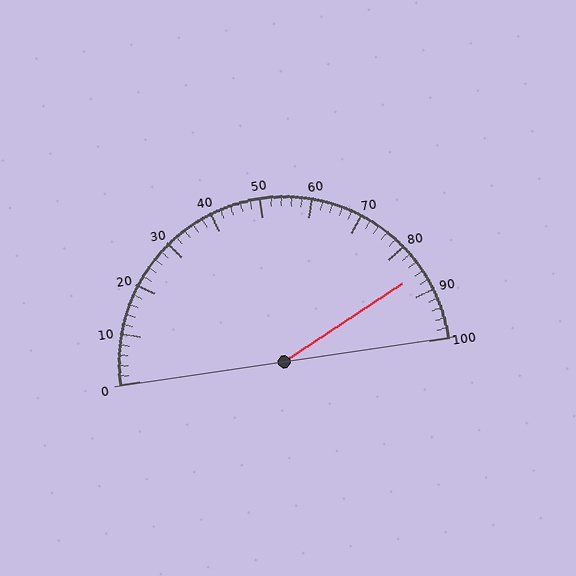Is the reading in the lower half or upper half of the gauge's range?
The reading is in the upper half of the range (0 to 100).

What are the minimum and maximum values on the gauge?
The gauge ranges from 0 to 100.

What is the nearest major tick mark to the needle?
The nearest major tick mark is 90.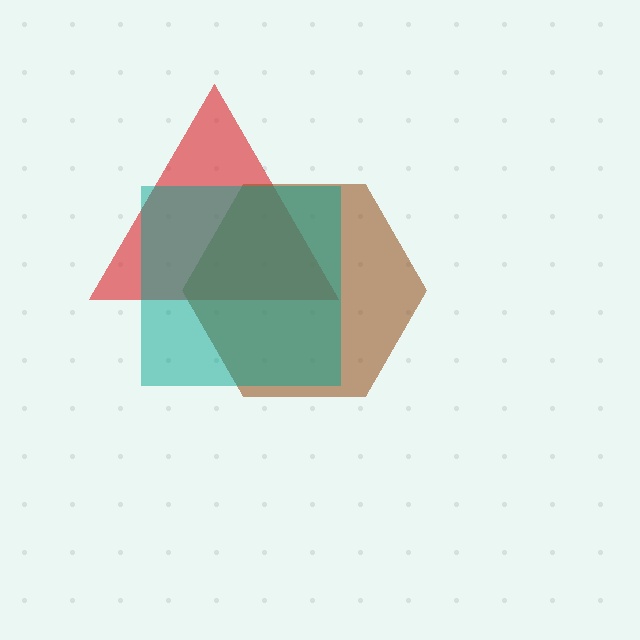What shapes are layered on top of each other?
The layered shapes are: a red triangle, a brown hexagon, a teal square.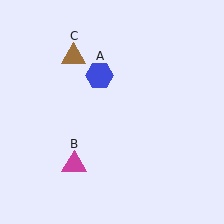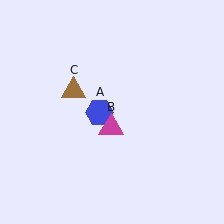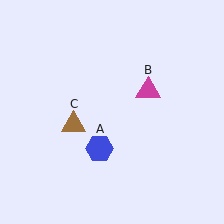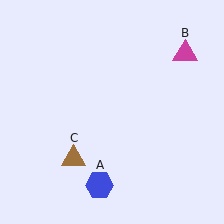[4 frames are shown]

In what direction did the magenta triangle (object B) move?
The magenta triangle (object B) moved up and to the right.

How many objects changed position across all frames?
3 objects changed position: blue hexagon (object A), magenta triangle (object B), brown triangle (object C).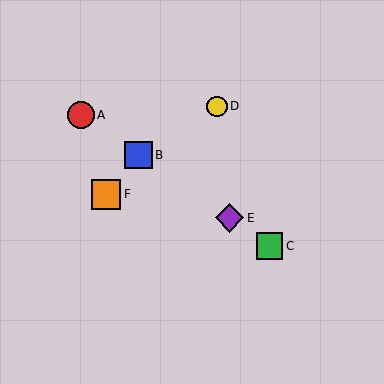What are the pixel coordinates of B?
Object B is at (139, 155).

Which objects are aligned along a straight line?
Objects A, B, C, E are aligned along a straight line.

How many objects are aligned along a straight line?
4 objects (A, B, C, E) are aligned along a straight line.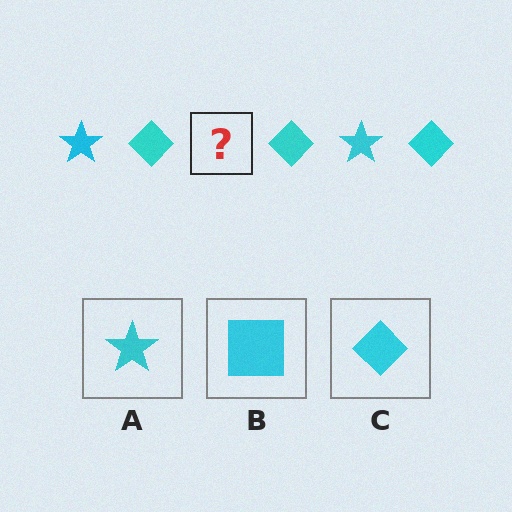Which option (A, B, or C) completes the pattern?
A.